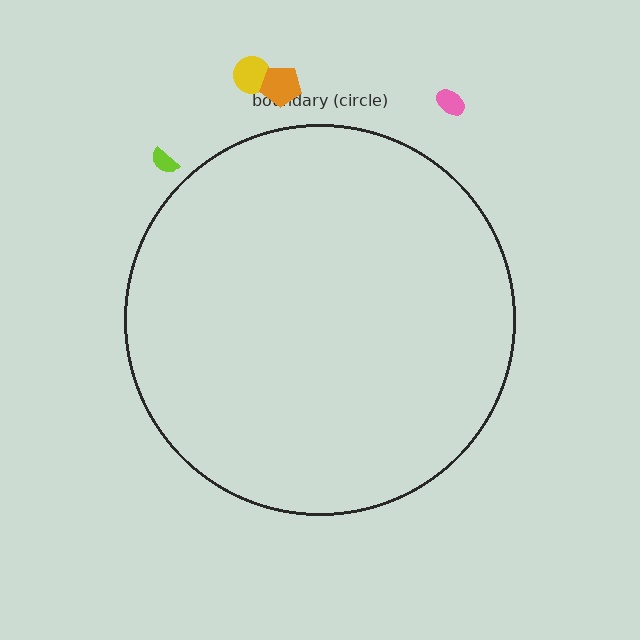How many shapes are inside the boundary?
0 inside, 4 outside.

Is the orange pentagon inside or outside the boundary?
Outside.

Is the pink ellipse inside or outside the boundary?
Outside.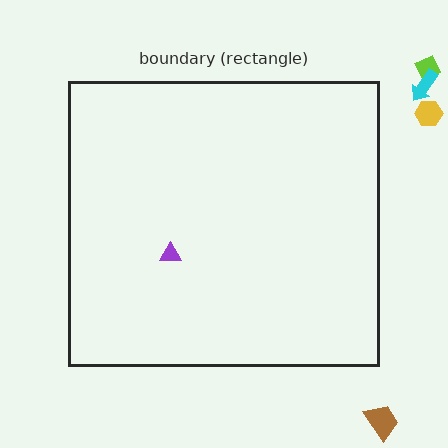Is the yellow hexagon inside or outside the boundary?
Outside.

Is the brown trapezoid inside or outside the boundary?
Outside.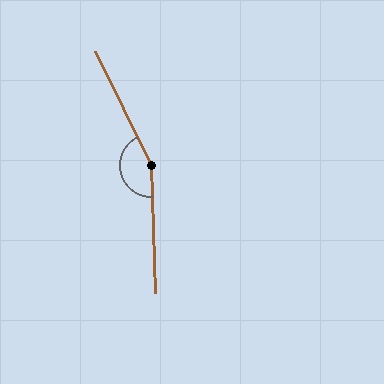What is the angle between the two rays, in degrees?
Approximately 156 degrees.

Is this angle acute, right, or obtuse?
It is obtuse.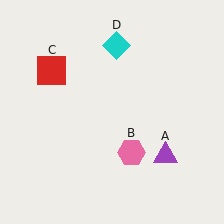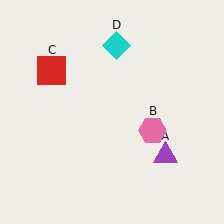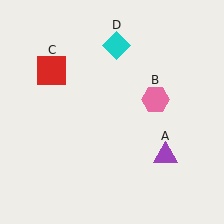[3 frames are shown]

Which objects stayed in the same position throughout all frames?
Purple triangle (object A) and red square (object C) and cyan diamond (object D) remained stationary.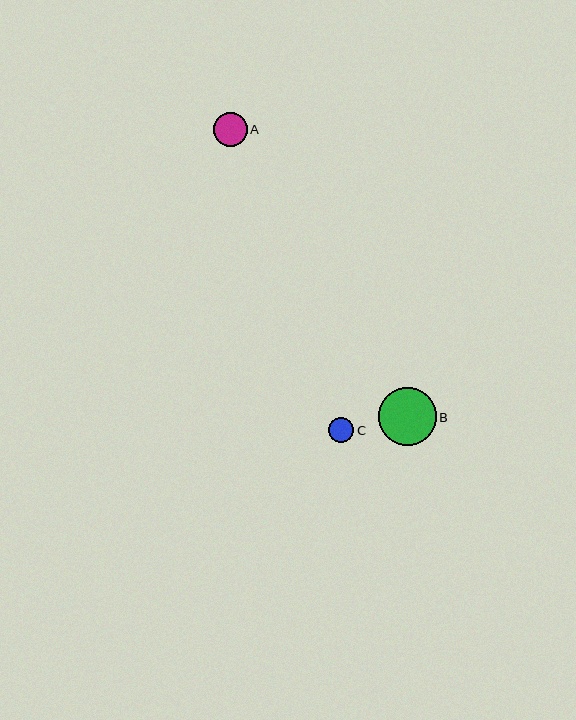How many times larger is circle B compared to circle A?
Circle B is approximately 1.7 times the size of circle A.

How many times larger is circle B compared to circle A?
Circle B is approximately 1.7 times the size of circle A.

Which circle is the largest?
Circle B is the largest with a size of approximately 58 pixels.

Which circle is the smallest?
Circle C is the smallest with a size of approximately 25 pixels.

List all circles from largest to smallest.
From largest to smallest: B, A, C.